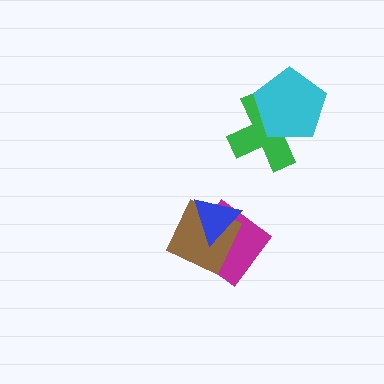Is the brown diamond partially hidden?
Yes, it is partially covered by another shape.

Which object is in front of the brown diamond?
The blue triangle is in front of the brown diamond.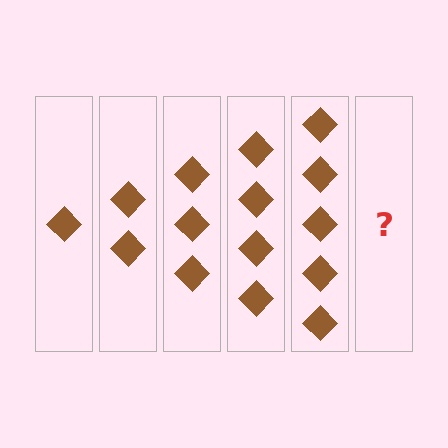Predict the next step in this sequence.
The next step is 6 diamonds.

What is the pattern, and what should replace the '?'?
The pattern is that each step adds one more diamond. The '?' should be 6 diamonds.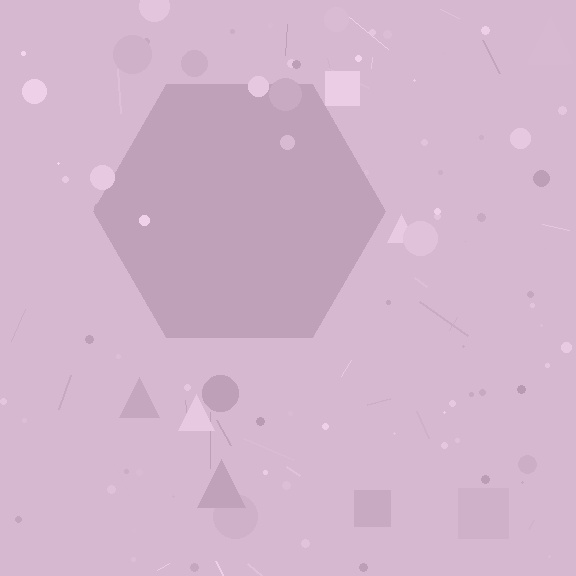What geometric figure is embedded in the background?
A hexagon is embedded in the background.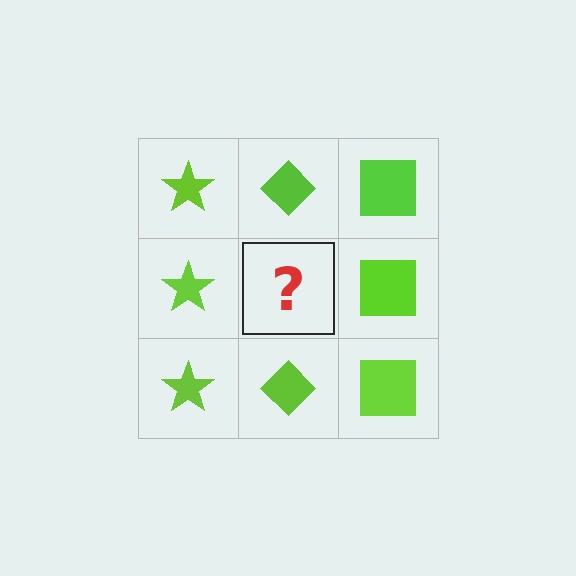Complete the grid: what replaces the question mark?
The question mark should be replaced with a lime diamond.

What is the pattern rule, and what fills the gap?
The rule is that each column has a consistent shape. The gap should be filled with a lime diamond.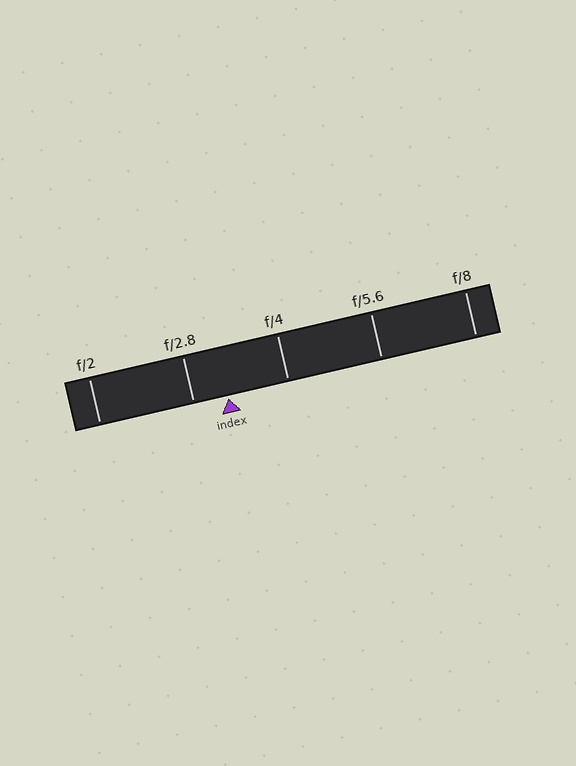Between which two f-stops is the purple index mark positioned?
The index mark is between f/2.8 and f/4.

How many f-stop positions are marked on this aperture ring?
There are 5 f-stop positions marked.